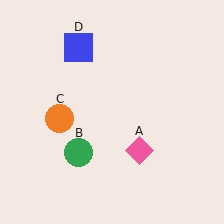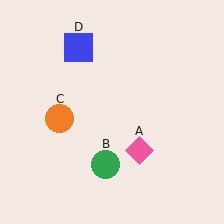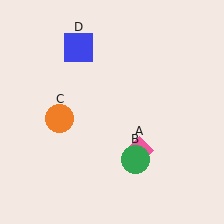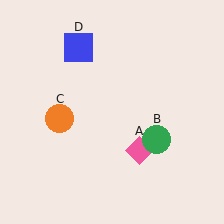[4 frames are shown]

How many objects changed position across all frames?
1 object changed position: green circle (object B).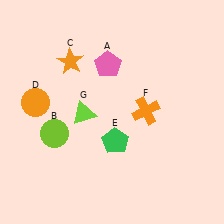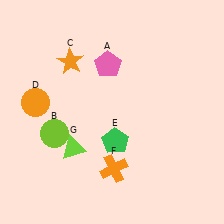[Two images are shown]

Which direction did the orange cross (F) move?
The orange cross (F) moved down.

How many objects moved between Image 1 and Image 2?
2 objects moved between the two images.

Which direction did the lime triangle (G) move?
The lime triangle (G) moved down.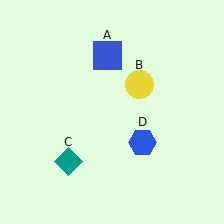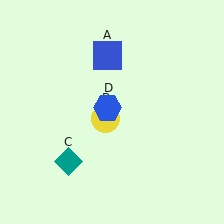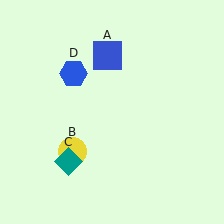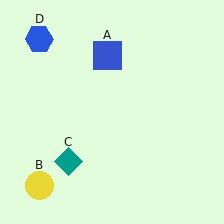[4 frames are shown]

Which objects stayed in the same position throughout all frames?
Blue square (object A) and teal diamond (object C) remained stationary.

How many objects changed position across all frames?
2 objects changed position: yellow circle (object B), blue hexagon (object D).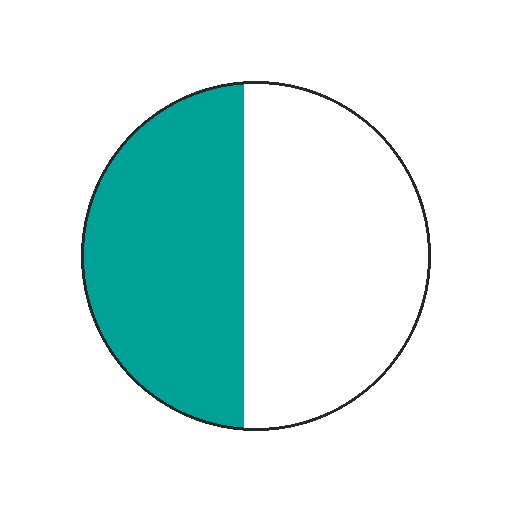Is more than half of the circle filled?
No.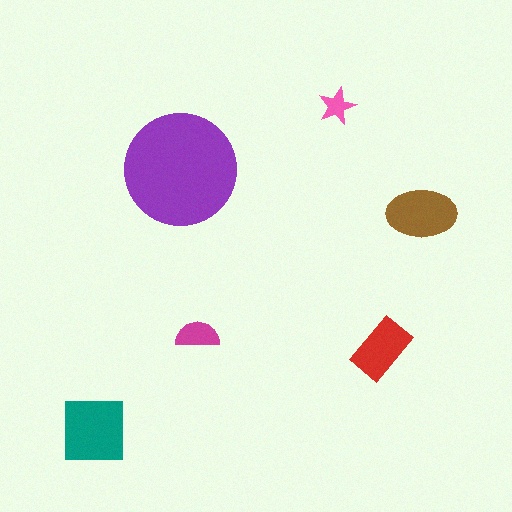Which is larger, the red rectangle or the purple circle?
The purple circle.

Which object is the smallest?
The pink star.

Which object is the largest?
The purple circle.